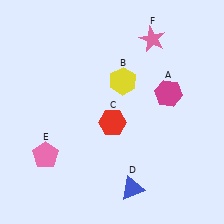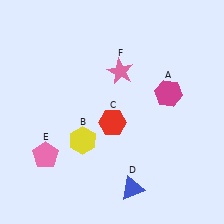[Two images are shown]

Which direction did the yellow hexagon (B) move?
The yellow hexagon (B) moved down.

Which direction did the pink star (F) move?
The pink star (F) moved down.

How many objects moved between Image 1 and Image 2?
2 objects moved between the two images.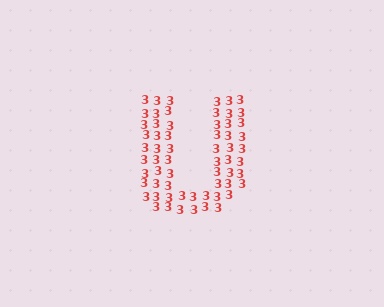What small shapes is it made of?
It is made of small digit 3's.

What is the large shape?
The large shape is the letter U.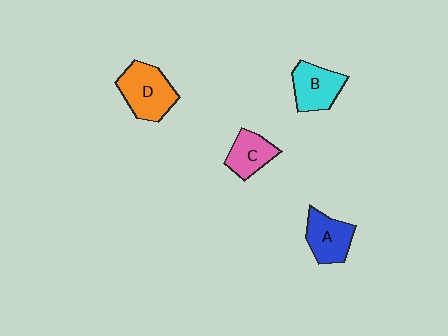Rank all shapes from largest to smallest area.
From largest to smallest: D (orange), B (cyan), A (blue), C (pink).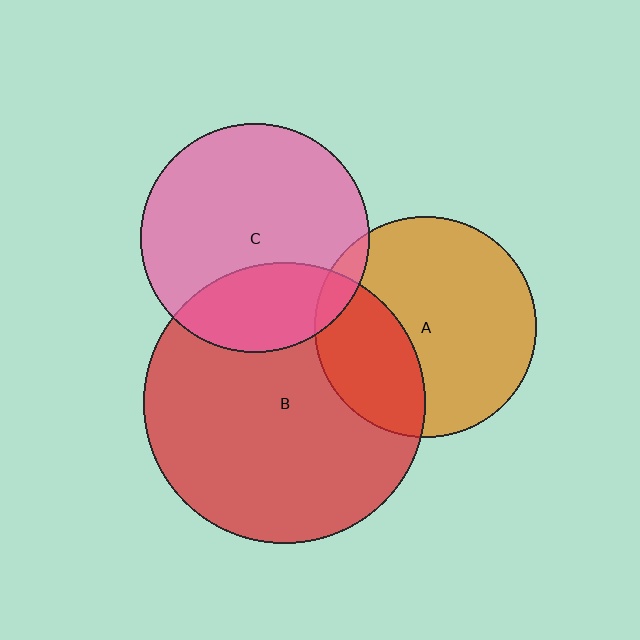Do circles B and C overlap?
Yes.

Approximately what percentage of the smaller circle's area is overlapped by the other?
Approximately 30%.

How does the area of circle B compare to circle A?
Approximately 1.6 times.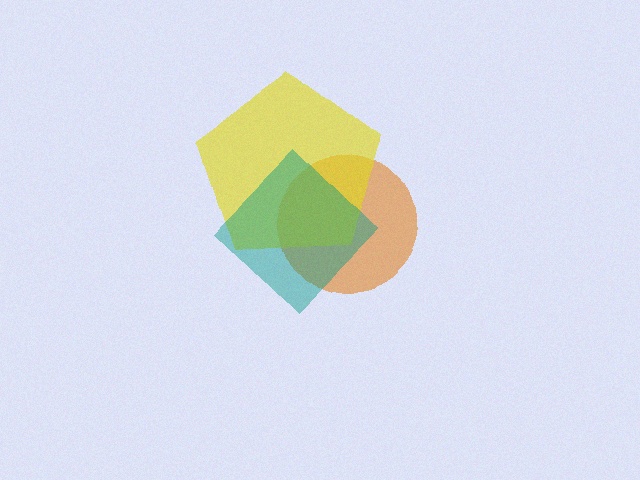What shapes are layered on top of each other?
The layered shapes are: an orange circle, a yellow pentagon, a teal diamond.